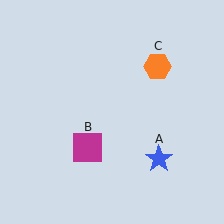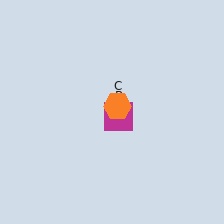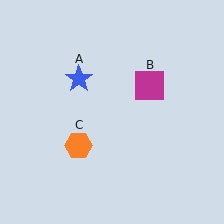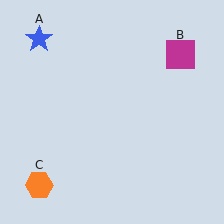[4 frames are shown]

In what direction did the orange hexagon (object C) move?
The orange hexagon (object C) moved down and to the left.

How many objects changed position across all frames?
3 objects changed position: blue star (object A), magenta square (object B), orange hexagon (object C).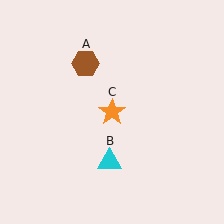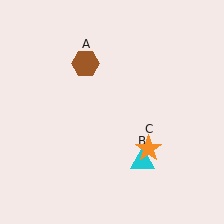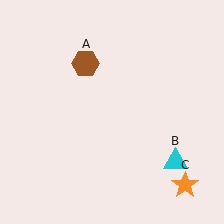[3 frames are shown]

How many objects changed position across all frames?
2 objects changed position: cyan triangle (object B), orange star (object C).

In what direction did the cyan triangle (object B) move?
The cyan triangle (object B) moved right.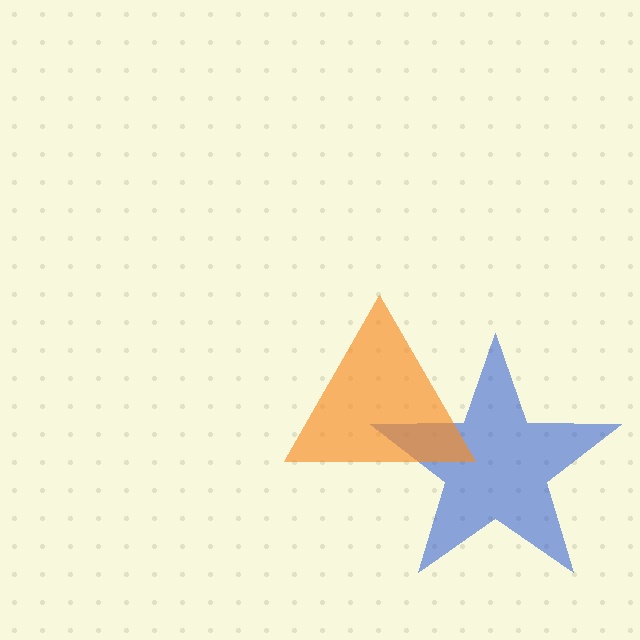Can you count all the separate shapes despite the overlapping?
Yes, there are 2 separate shapes.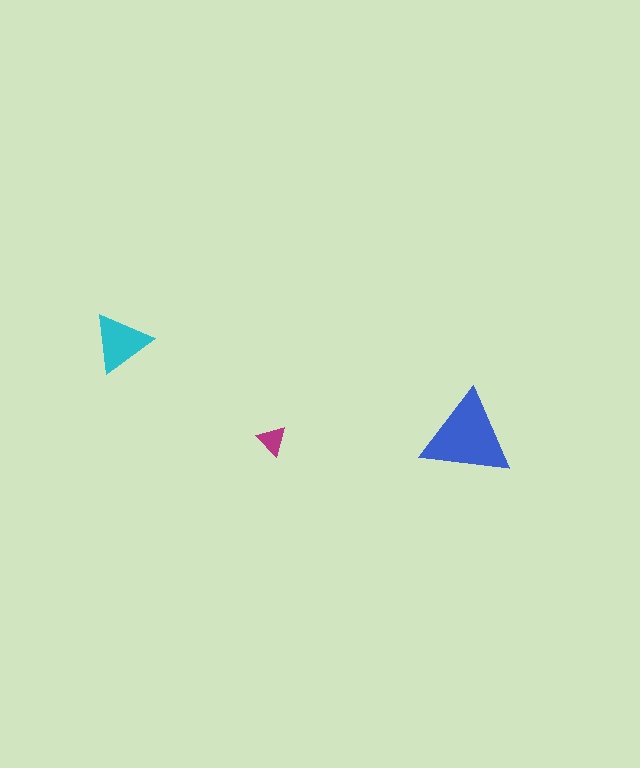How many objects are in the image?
There are 3 objects in the image.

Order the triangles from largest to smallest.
the blue one, the cyan one, the magenta one.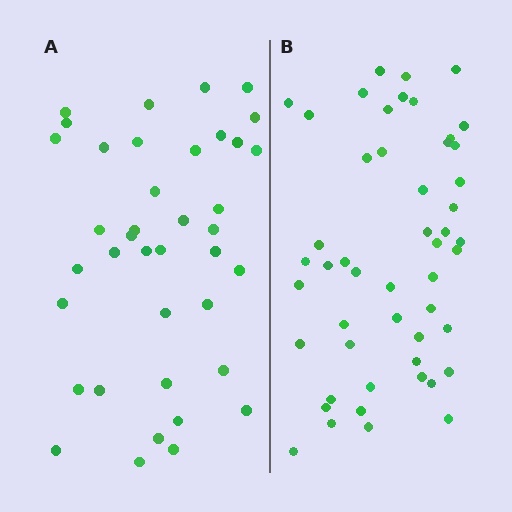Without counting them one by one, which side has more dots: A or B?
Region B (the right region) has more dots.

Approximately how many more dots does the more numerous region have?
Region B has roughly 12 or so more dots than region A.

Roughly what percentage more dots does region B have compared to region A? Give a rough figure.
About 30% more.